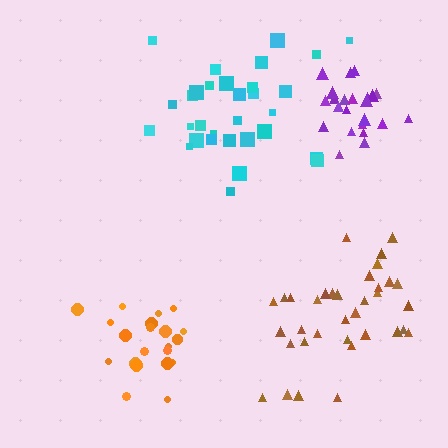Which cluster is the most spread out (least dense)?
Cyan.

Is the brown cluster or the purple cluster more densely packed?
Purple.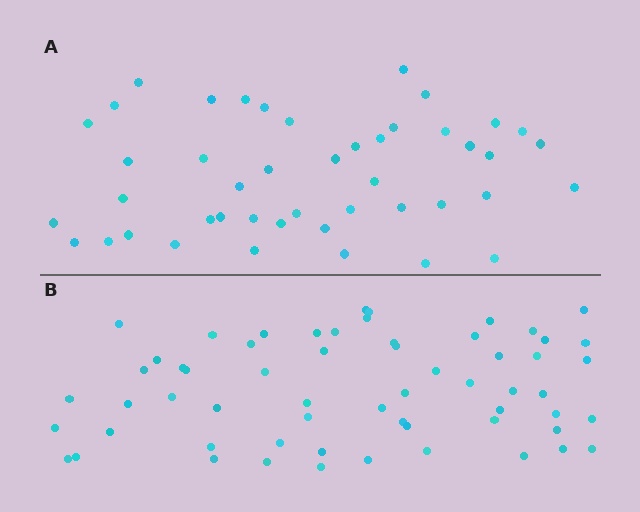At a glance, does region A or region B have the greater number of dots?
Region B (the bottom region) has more dots.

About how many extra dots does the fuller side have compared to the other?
Region B has approximately 15 more dots than region A.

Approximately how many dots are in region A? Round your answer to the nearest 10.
About 40 dots. (The exact count is 45, which rounds to 40.)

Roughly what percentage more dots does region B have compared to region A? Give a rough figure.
About 35% more.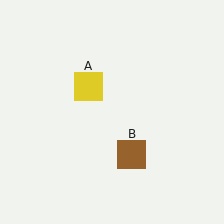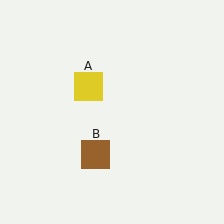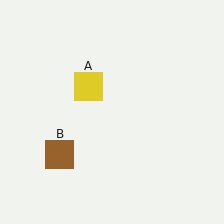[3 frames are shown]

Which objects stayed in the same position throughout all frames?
Yellow square (object A) remained stationary.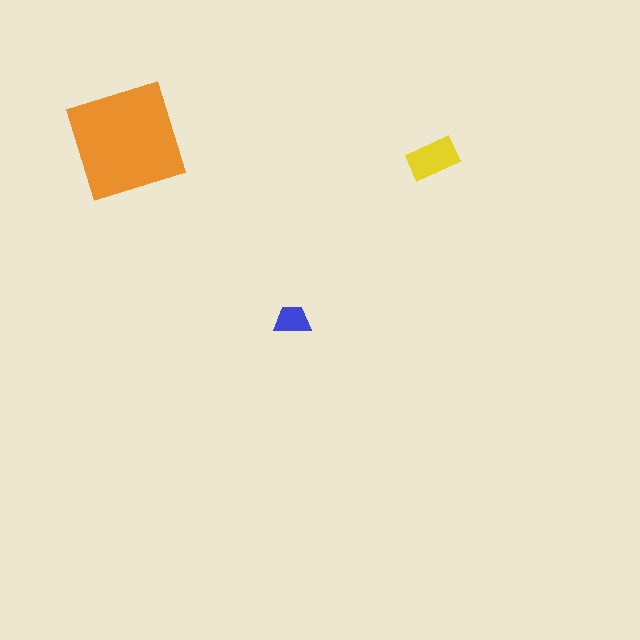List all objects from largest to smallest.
The orange square, the yellow rectangle, the blue trapezoid.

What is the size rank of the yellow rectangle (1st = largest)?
2nd.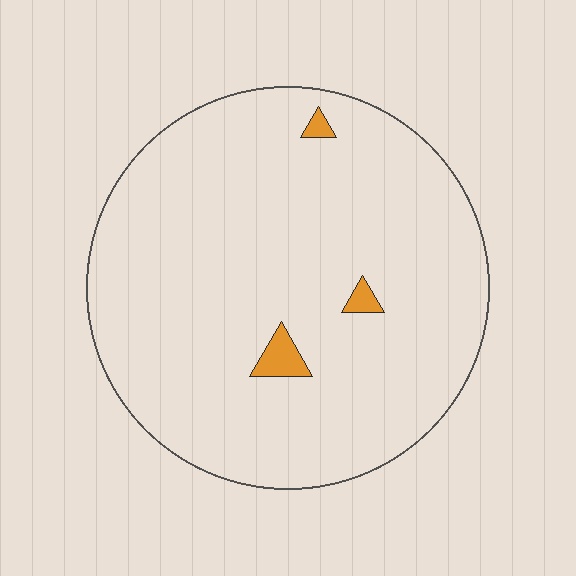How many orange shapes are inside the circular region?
3.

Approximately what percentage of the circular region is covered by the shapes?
Approximately 5%.